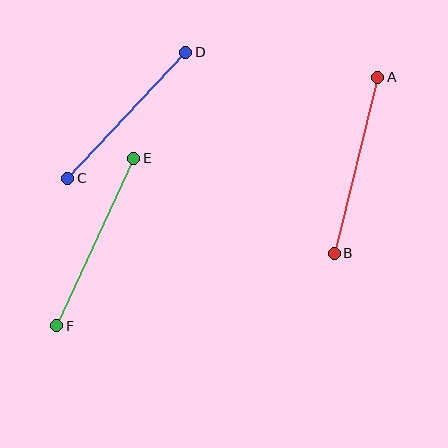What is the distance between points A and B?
The distance is approximately 181 pixels.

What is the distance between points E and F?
The distance is approximately 184 pixels.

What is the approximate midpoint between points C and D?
The midpoint is at approximately (127, 115) pixels.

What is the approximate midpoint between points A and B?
The midpoint is at approximately (356, 165) pixels.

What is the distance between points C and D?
The distance is approximately 173 pixels.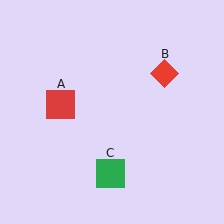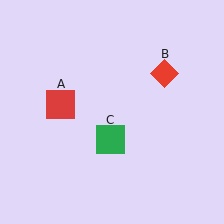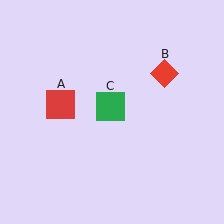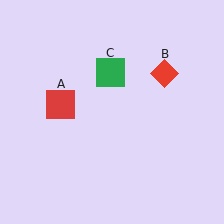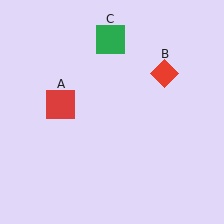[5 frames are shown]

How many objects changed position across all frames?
1 object changed position: green square (object C).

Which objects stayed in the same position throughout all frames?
Red square (object A) and red diamond (object B) remained stationary.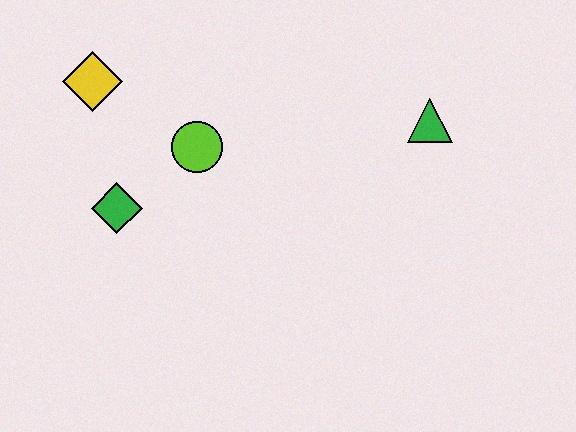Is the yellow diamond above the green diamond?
Yes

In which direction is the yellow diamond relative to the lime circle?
The yellow diamond is to the left of the lime circle.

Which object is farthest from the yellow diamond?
The green triangle is farthest from the yellow diamond.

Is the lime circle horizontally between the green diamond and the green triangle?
Yes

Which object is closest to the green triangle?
The lime circle is closest to the green triangle.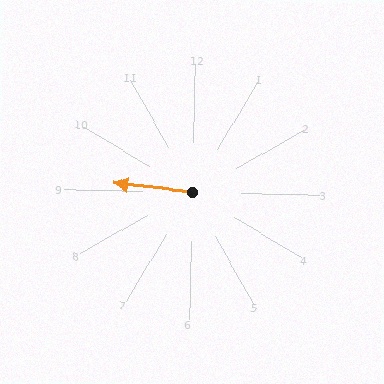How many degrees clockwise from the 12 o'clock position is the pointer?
Approximately 275 degrees.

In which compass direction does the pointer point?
West.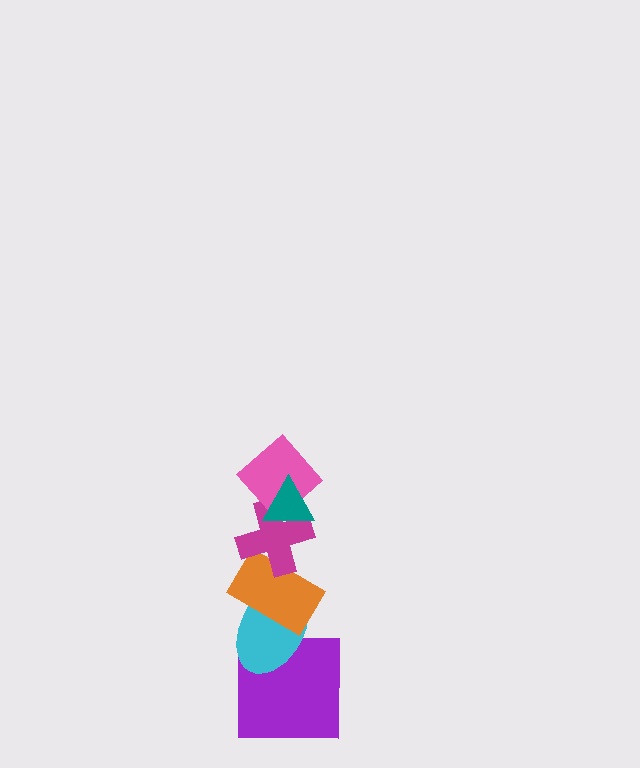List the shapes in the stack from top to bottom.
From top to bottom: the teal triangle, the pink diamond, the magenta cross, the orange rectangle, the cyan ellipse, the purple square.